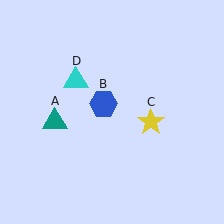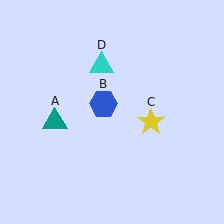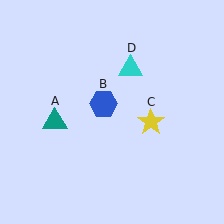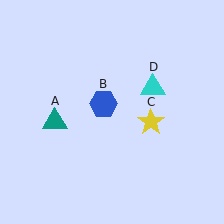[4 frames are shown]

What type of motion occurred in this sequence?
The cyan triangle (object D) rotated clockwise around the center of the scene.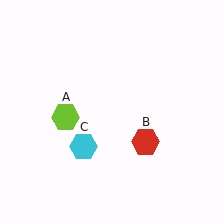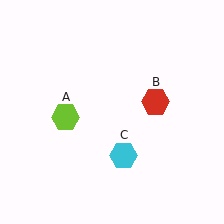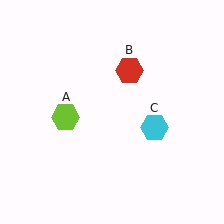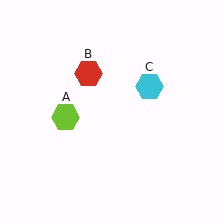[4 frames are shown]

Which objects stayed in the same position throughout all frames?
Lime hexagon (object A) remained stationary.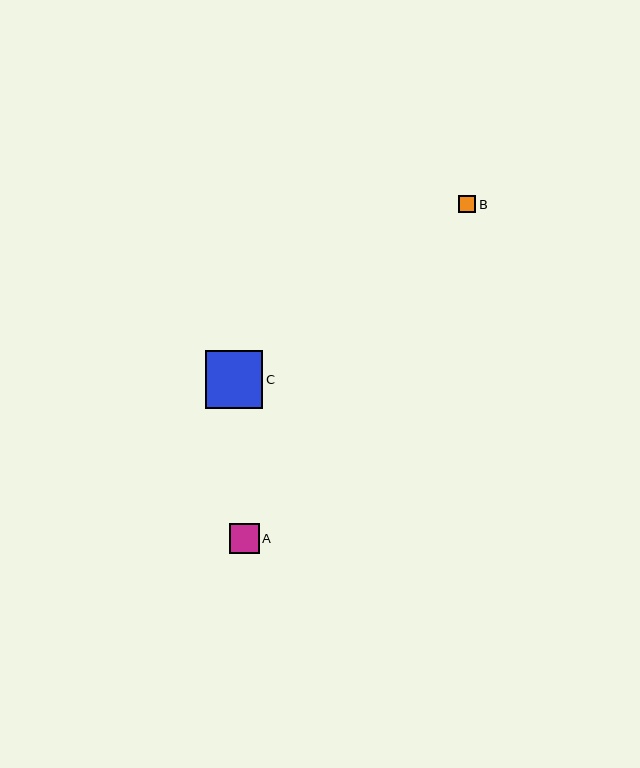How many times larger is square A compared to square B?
Square A is approximately 1.8 times the size of square B.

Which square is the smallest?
Square B is the smallest with a size of approximately 17 pixels.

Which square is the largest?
Square C is the largest with a size of approximately 57 pixels.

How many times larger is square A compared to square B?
Square A is approximately 1.8 times the size of square B.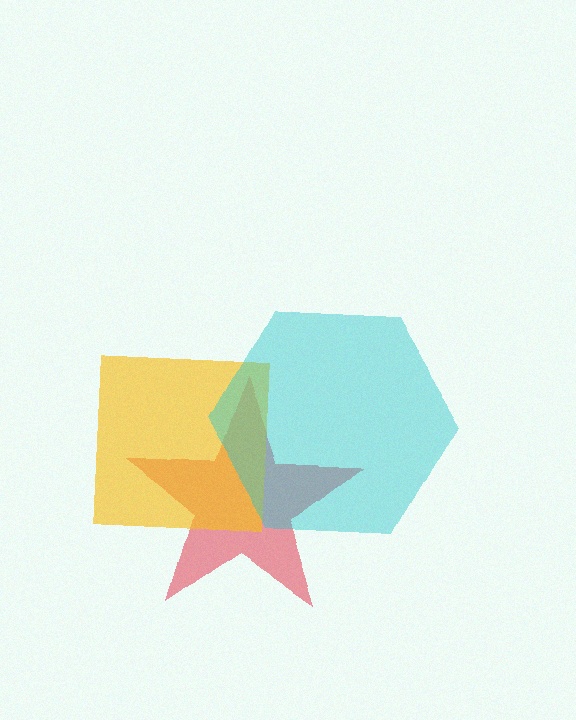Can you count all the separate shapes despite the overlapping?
Yes, there are 3 separate shapes.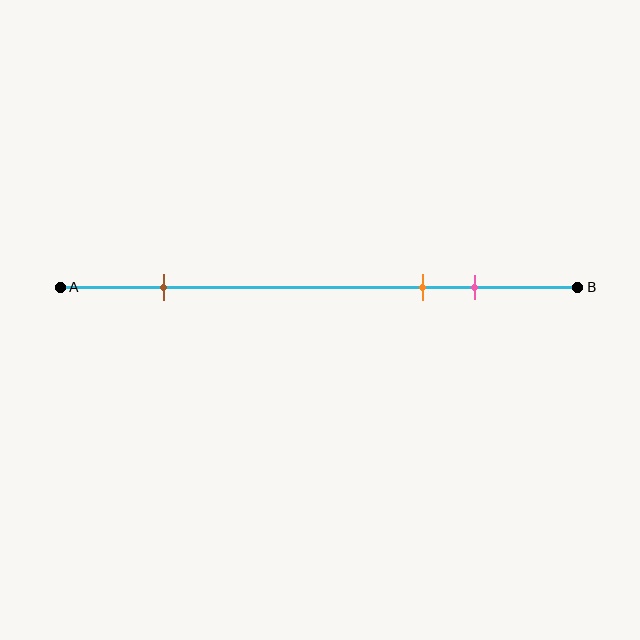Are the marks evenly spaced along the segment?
No, the marks are not evenly spaced.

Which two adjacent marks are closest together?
The orange and pink marks are the closest adjacent pair.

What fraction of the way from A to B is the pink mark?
The pink mark is approximately 80% (0.8) of the way from A to B.